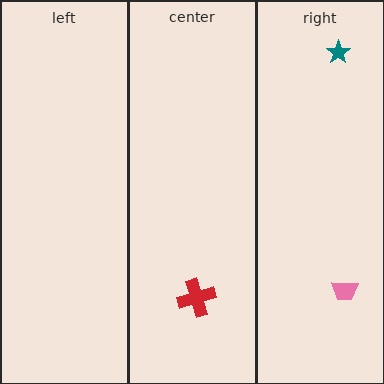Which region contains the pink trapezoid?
The right region.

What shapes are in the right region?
The teal star, the pink trapezoid.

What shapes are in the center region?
The red cross.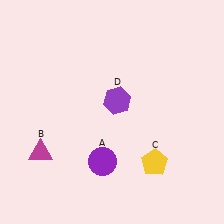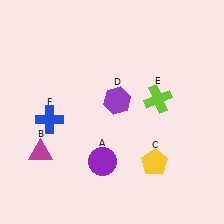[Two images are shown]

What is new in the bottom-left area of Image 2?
A blue cross (F) was added in the bottom-left area of Image 2.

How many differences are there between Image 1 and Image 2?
There are 2 differences between the two images.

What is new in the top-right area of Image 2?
A lime cross (E) was added in the top-right area of Image 2.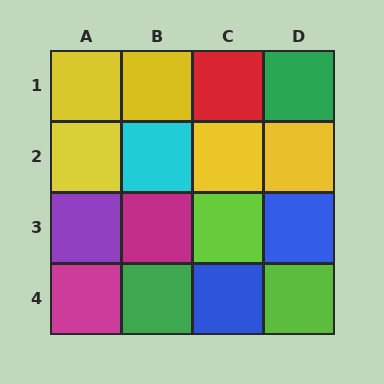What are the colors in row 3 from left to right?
Purple, magenta, lime, blue.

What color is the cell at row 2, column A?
Yellow.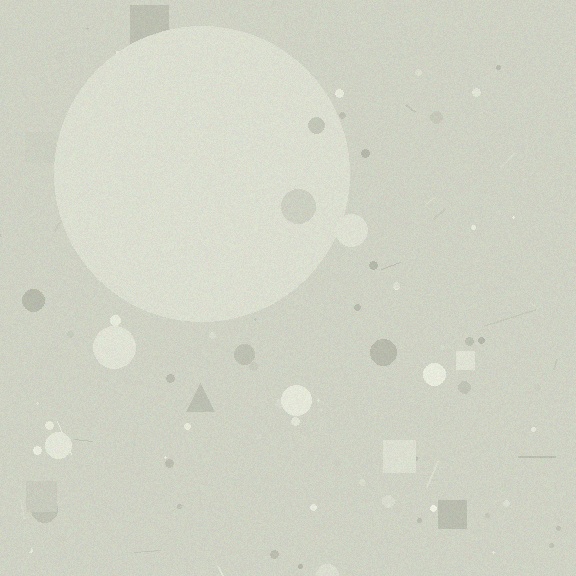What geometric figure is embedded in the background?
A circle is embedded in the background.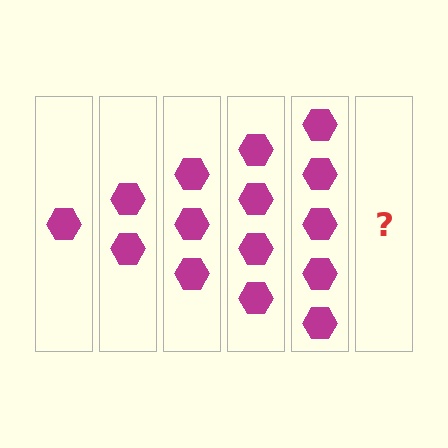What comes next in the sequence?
The next element should be 6 hexagons.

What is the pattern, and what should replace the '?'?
The pattern is that each step adds one more hexagon. The '?' should be 6 hexagons.